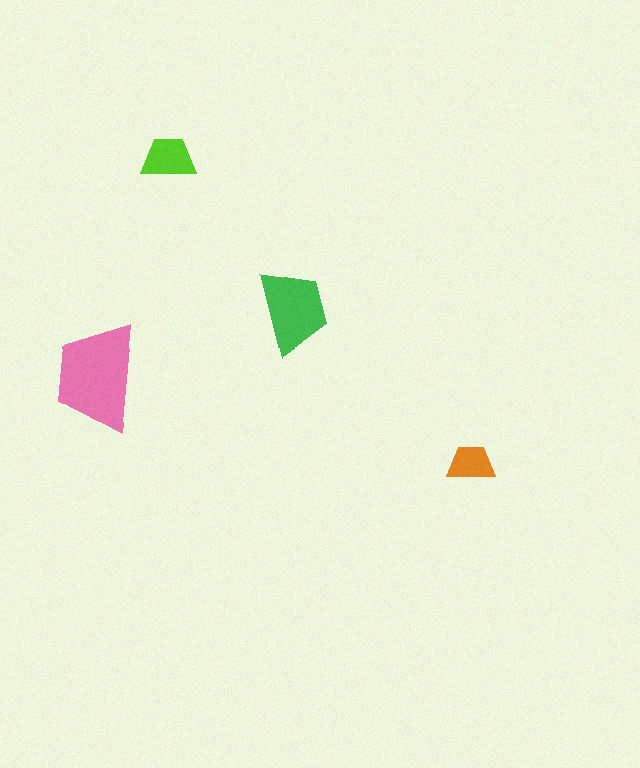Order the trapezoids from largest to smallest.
the pink one, the green one, the lime one, the orange one.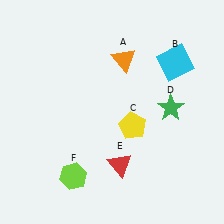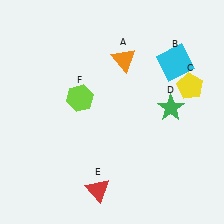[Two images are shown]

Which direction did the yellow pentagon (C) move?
The yellow pentagon (C) moved right.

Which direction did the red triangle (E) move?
The red triangle (E) moved down.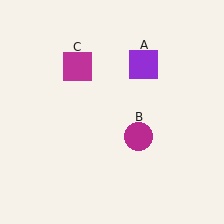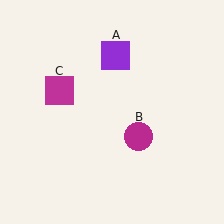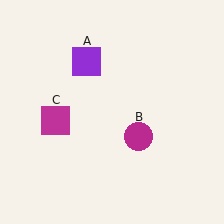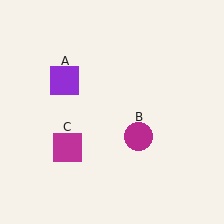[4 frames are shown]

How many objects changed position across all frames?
2 objects changed position: purple square (object A), magenta square (object C).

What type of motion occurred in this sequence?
The purple square (object A), magenta square (object C) rotated counterclockwise around the center of the scene.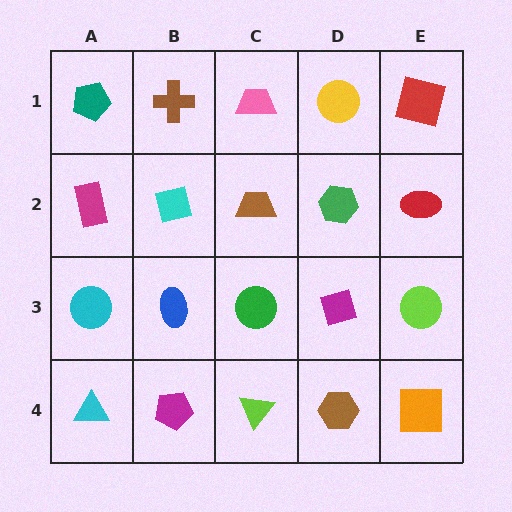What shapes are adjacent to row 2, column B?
A brown cross (row 1, column B), a blue ellipse (row 3, column B), a magenta rectangle (row 2, column A), a brown trapezoid (row 2, column C).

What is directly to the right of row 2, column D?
A red ellipse.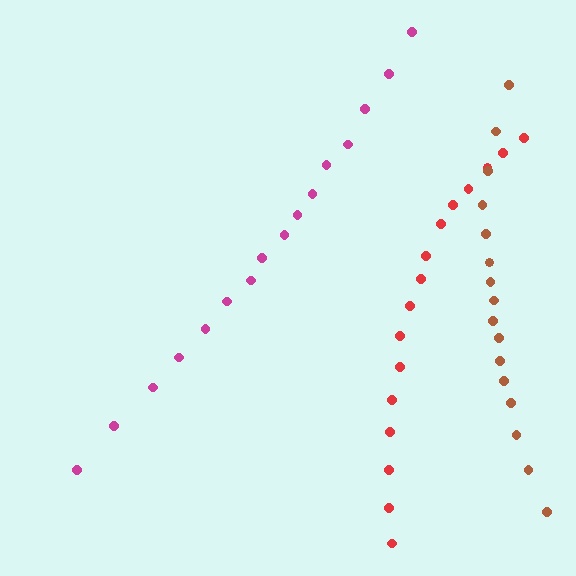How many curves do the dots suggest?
There are 3 distinct paths.